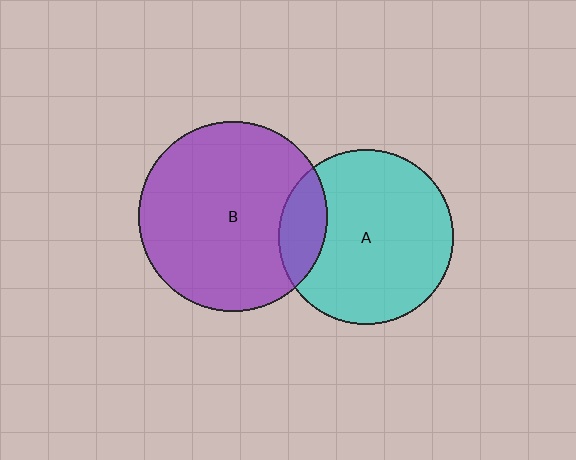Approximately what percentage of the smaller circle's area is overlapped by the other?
Approximately 15%.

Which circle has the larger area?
Circle B (purple).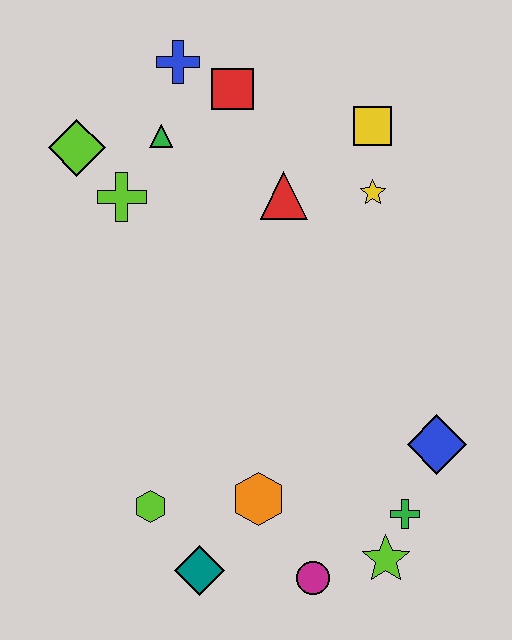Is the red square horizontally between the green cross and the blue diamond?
No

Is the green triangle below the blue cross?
Yes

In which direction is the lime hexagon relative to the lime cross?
The lime hexagon is below the lime cross.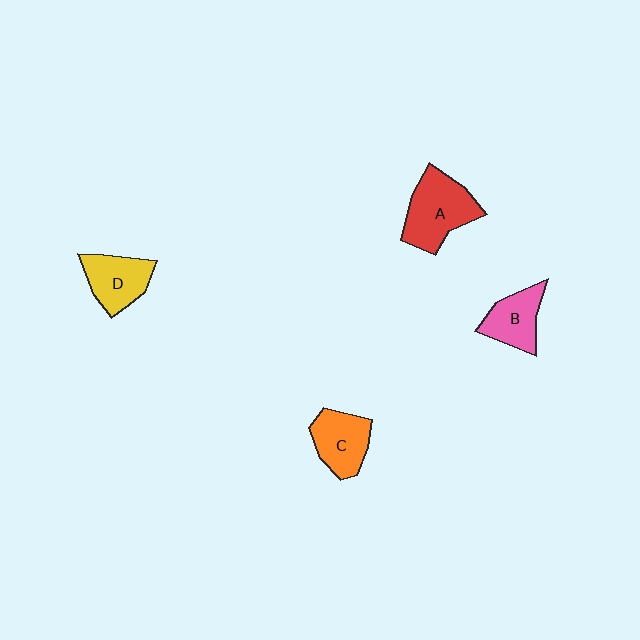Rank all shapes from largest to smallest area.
From largest to smallest: A (red), C (orange), D (yellow), B (pink).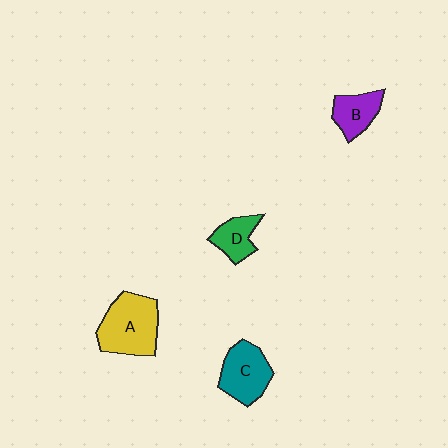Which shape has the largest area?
Shape A (yellow).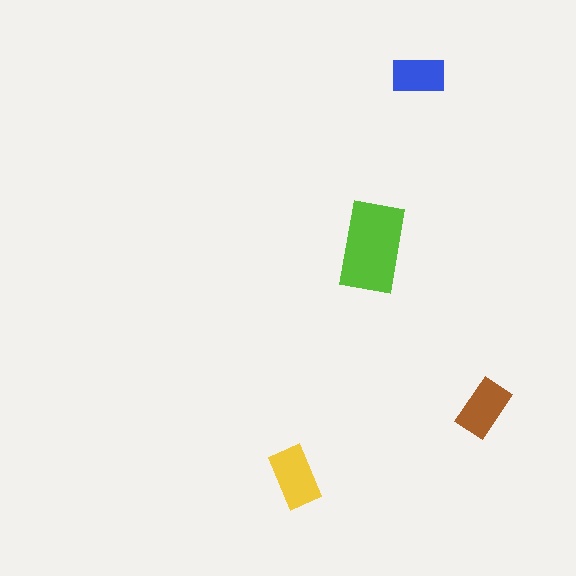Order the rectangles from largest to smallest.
the lime one, the yellow one, the brown one, the blue one.